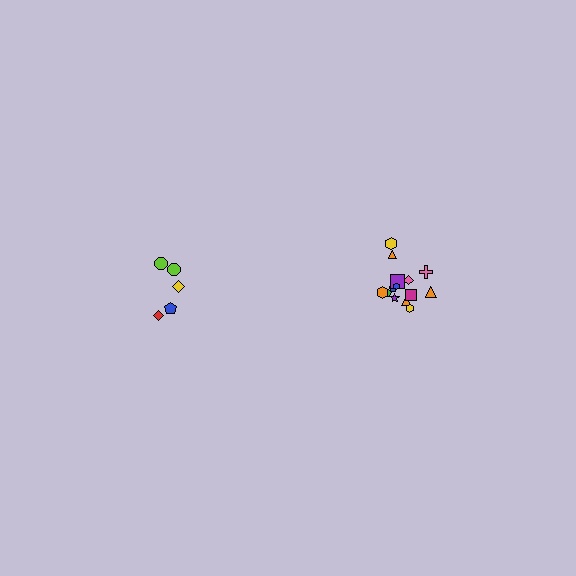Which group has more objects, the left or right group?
The right group.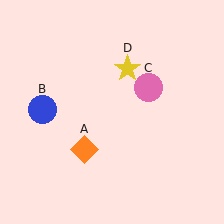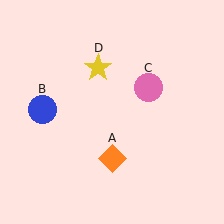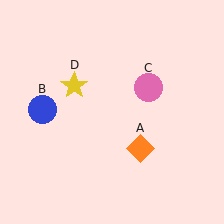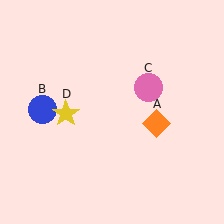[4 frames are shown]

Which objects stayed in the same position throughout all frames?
Blue circle (object B) and pink circle (object C) remained stationary.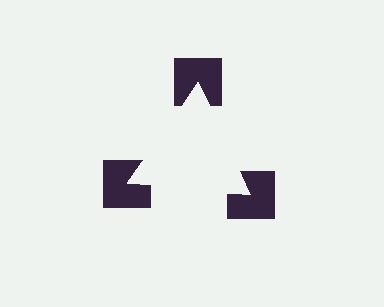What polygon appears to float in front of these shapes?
An illusory triangle — its edges are inferred from the aligned wedge cuts in the notched squares, not physically drawn.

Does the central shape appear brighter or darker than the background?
It typically appears slightly brighter than the background, even though no actual brightness change is drawn.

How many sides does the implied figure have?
3 sides.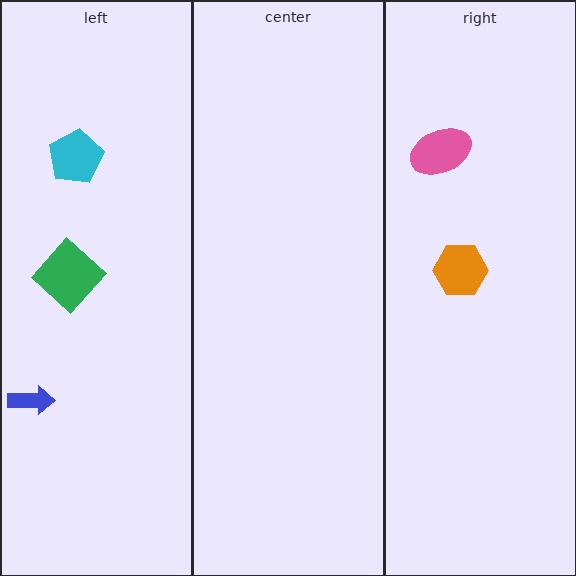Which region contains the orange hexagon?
The right region.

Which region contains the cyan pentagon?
The left region.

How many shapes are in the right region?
2.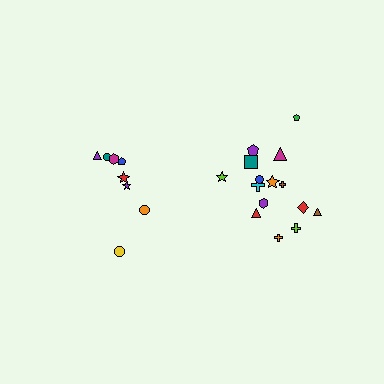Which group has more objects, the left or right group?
The right group.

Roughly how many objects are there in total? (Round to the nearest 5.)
Roughly 25 objects in total.